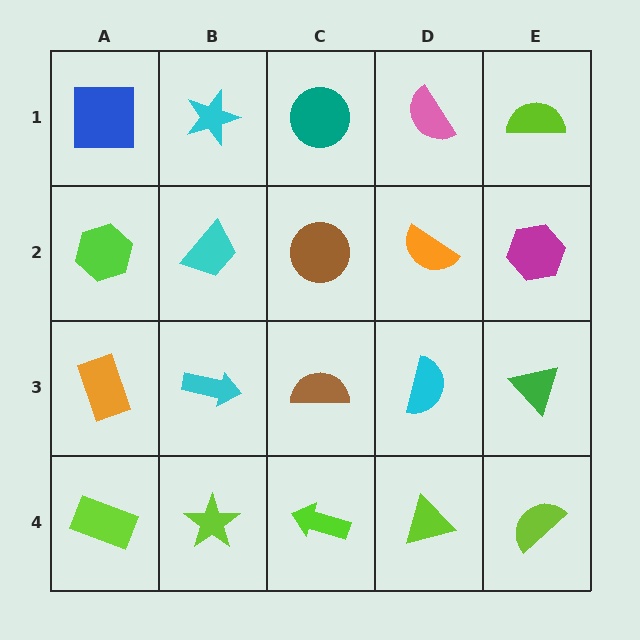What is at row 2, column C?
A brown circle.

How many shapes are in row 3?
5 shapes.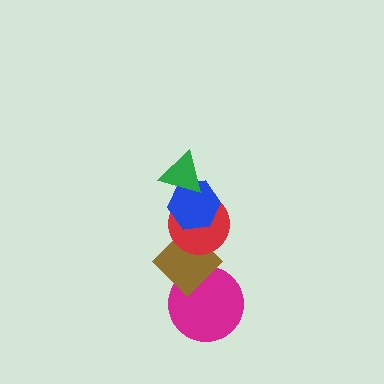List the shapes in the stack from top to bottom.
From top to bottom: the green triangle, the blue hexagon, the red circle, the brown diamond, the magenta circle.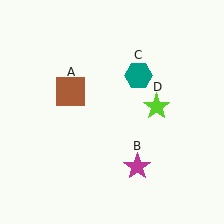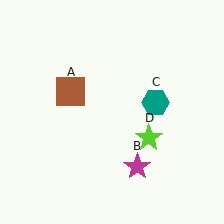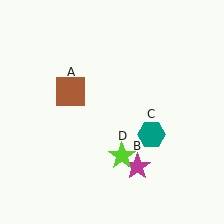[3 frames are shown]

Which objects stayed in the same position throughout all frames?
Brown square (object A) and magenta star (object B) remained stationary.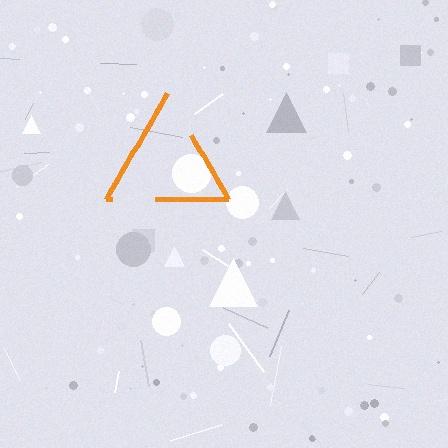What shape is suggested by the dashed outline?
The dashed outline suggests a triangle.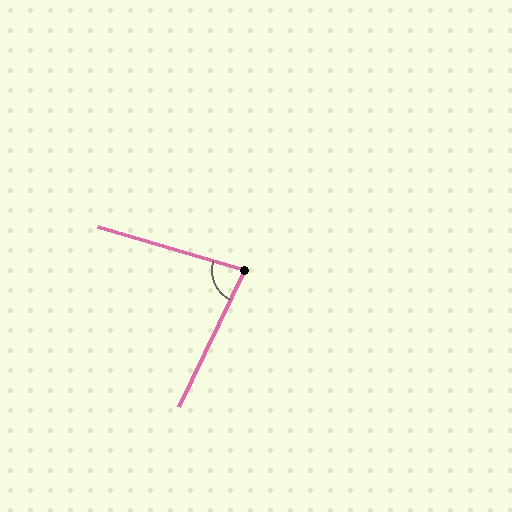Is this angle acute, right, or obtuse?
It is acute.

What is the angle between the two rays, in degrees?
Approximately 81 degrees.